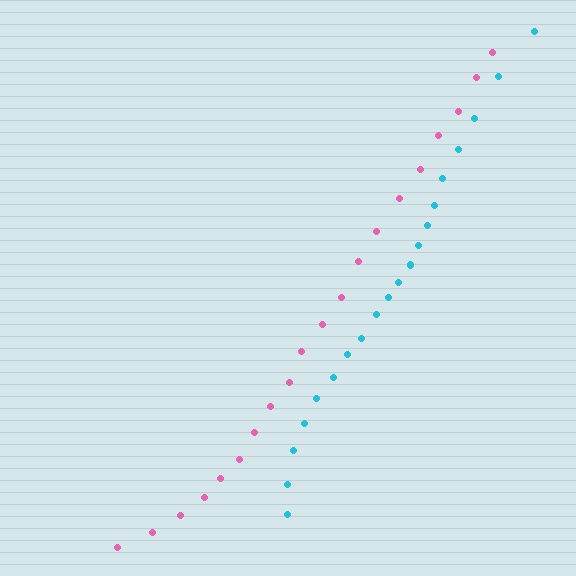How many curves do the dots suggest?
There are 2 distinct paths.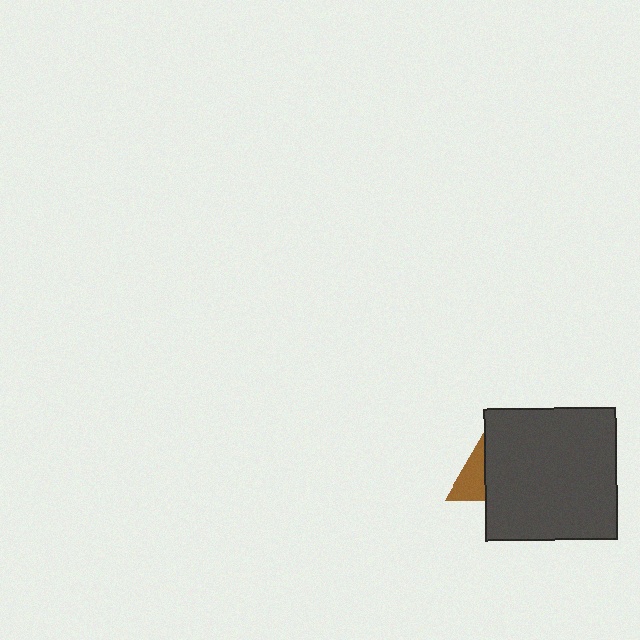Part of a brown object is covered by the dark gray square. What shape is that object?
It is a triangle.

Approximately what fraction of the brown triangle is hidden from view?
Roughly 64% of the brown triangle is hidden behind the dark gray square.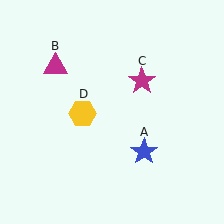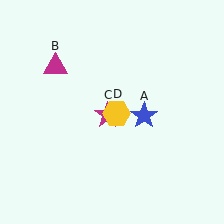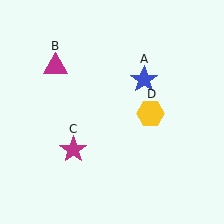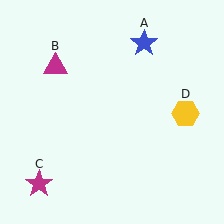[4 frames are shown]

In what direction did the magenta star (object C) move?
The magenta star (object C) moved down and to the left.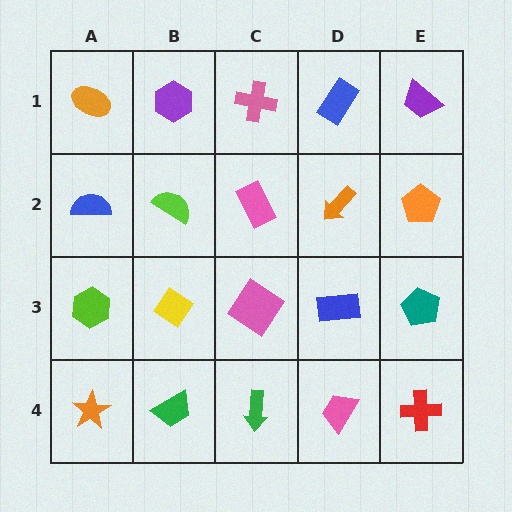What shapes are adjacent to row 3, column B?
A lime semicircle (row 2, column B), a green trapezoid (row 4, column B), a lime hexagon (row 3, column A), a pink diamond (row 3, column C).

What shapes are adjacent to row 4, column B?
A yellow diamond (row 3, column B), an orange star (row 4, column A), a green arrow (row 4, column C).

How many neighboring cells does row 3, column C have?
4.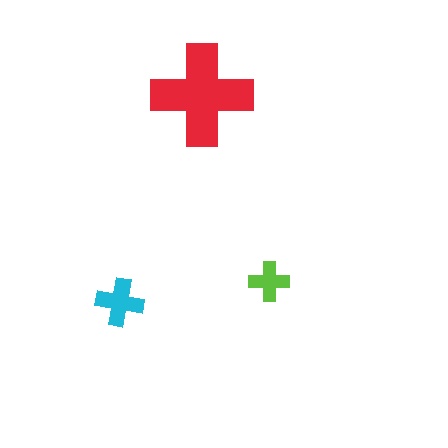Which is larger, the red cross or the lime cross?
The red one.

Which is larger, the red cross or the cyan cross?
The red one.